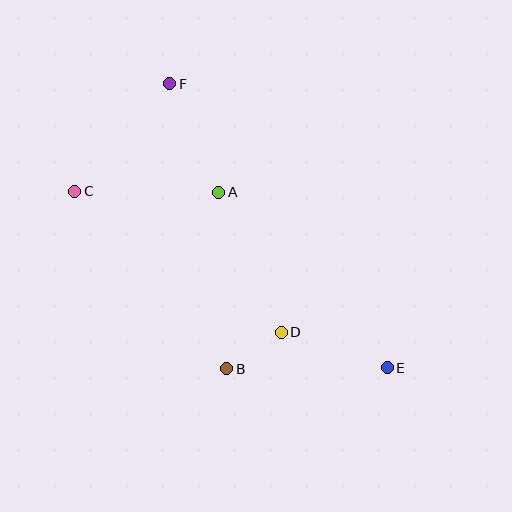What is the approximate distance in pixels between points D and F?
The distance between D and F is approximately 272 pixels.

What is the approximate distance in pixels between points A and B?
The distance between A and B is approximately 176 pixels.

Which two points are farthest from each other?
Points C and E are farthest from each other.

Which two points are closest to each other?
Points B and D are closest to each other.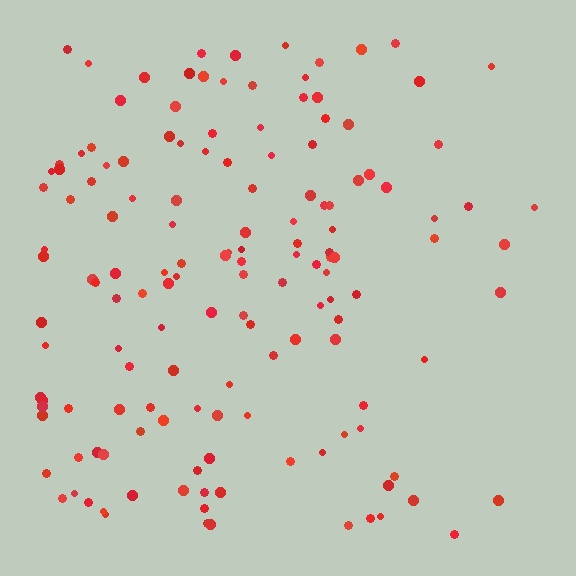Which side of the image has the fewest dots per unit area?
The right.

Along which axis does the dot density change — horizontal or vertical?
Horizontal.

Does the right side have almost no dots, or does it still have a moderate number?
Still a moderate number, just noticeably fewer than the left.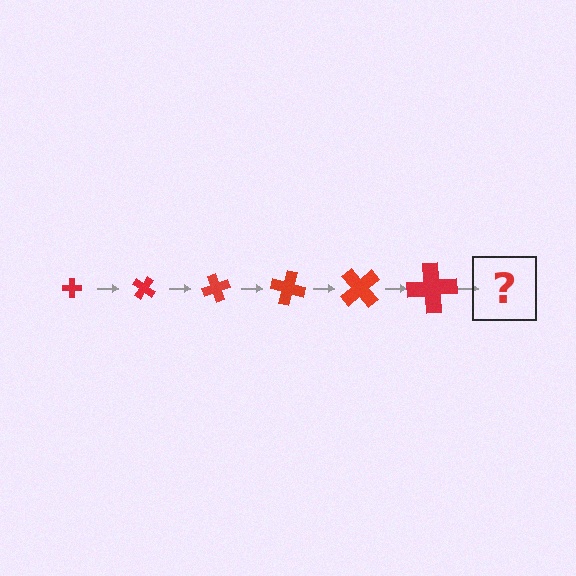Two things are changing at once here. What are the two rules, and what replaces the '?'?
The two rules are that the cross grows larger each step and it rotates 35 degrees each step. The '?' should be a cross, larger than the previous one and rotated 210 degrees from the start.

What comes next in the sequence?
The next element should be a cross, larger than the previous one and rotated 210 degrees from the start.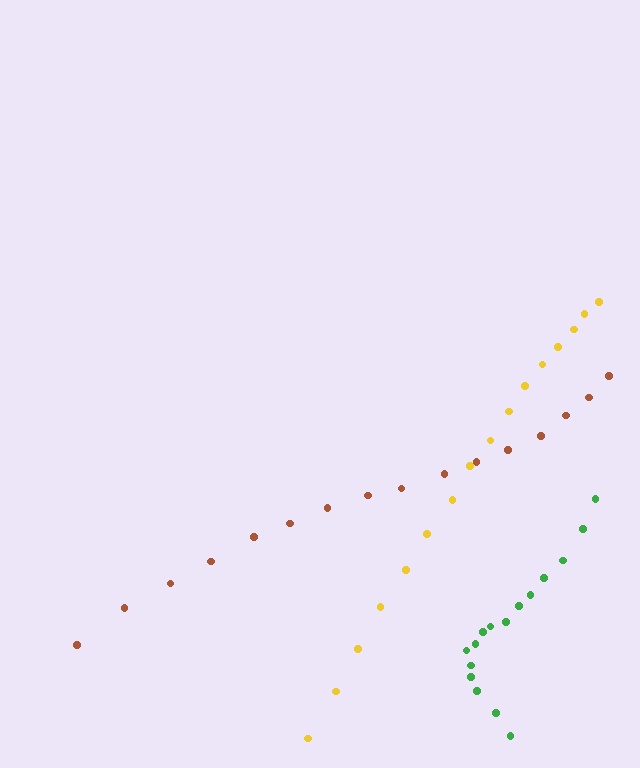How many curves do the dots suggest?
There are 3 distinct paths.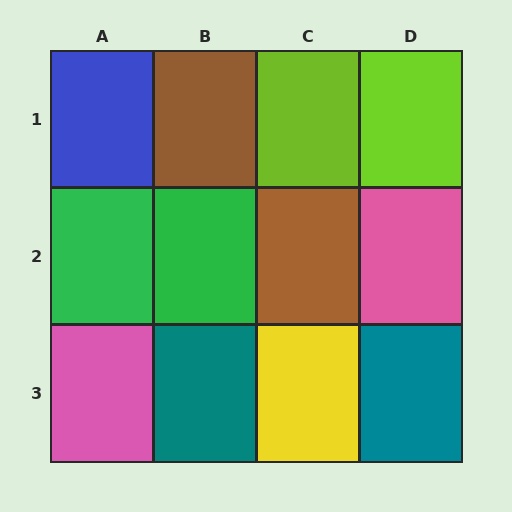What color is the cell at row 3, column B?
Teal.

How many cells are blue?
1 cell is blue.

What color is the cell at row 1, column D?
Lime.